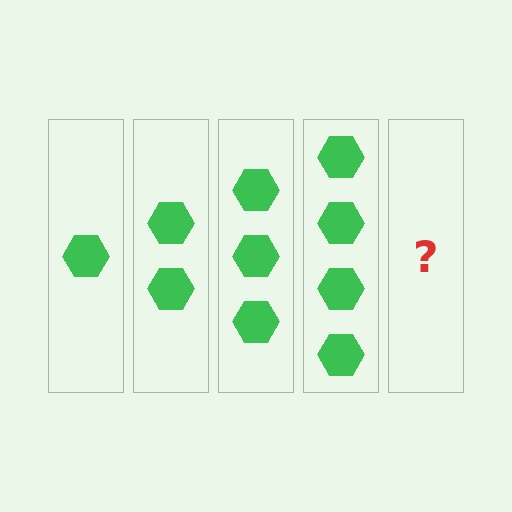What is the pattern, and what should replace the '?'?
The pattern is that each step adds one more hexagon. The '?' should be 5 hexagons.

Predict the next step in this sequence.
The next step is 5 hexagons.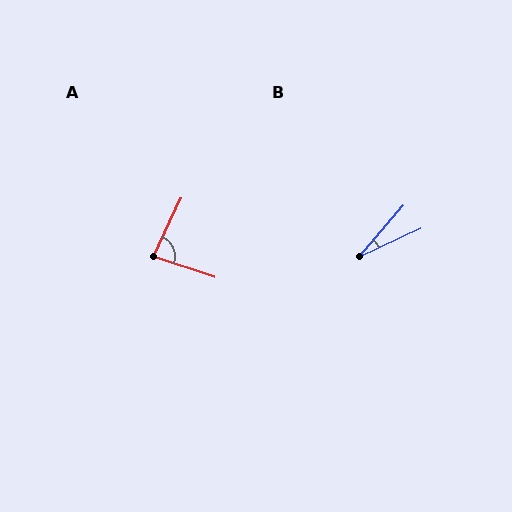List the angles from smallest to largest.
B (24°), A (83°).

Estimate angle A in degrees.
Approximately 83 degrees.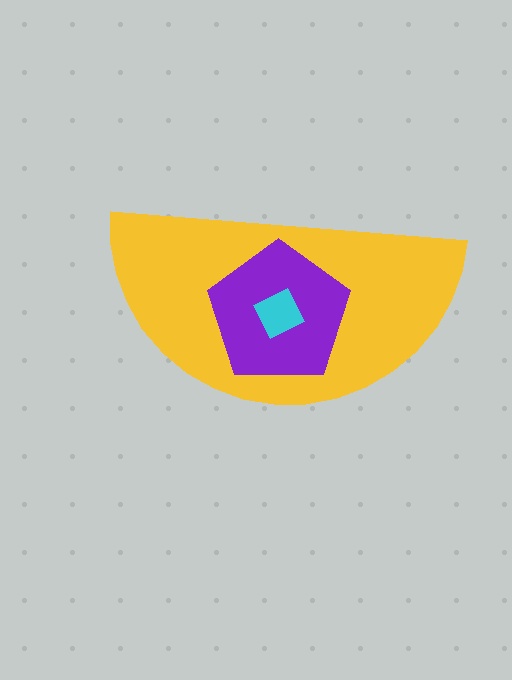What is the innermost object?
The cyan square.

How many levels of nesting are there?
3.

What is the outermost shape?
The yellow semicircle.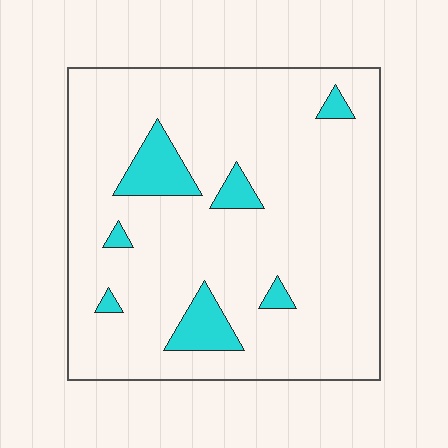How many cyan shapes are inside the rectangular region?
7.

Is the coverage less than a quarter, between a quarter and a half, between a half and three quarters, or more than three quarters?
Less than a quarter.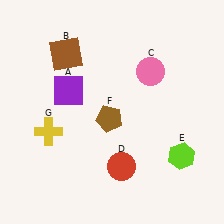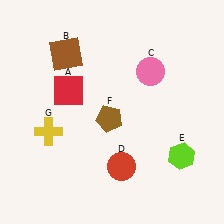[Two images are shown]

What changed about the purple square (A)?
In Image 1, A is purple. In Image 2, it changed to red.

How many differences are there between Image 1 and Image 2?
There is 1 difference between the two images.